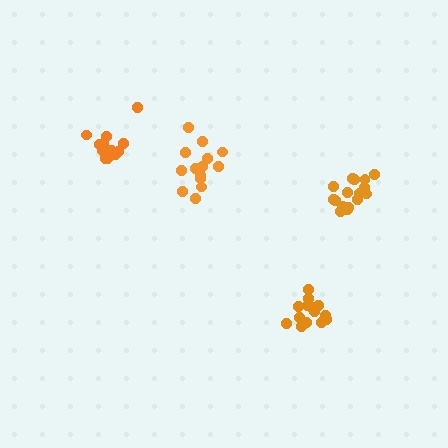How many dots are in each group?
Group 1: 14 dots, Group 2: 13 dots, Group 3: 14 dots, Group 4: 16 dots (57 total).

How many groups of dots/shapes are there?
There are 4 groups.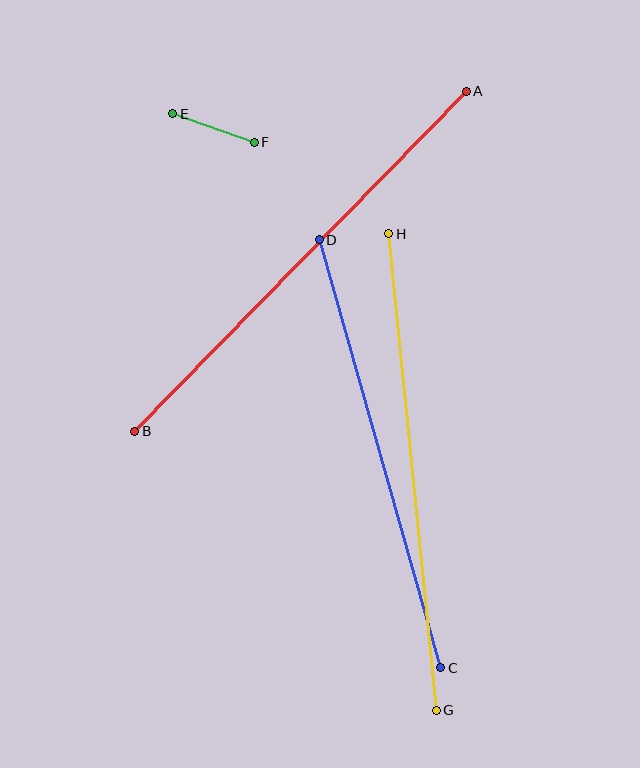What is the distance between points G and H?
The distance is approximately 479 pixels.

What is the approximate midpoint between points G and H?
The midpoint is at approximately (413, 472) pixels.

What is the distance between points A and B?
The distance is approximately 475 pixels.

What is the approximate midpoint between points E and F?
The midpoint is at approximately (214, 128) pixels.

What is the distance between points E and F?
The distance is approximately 86 pixels.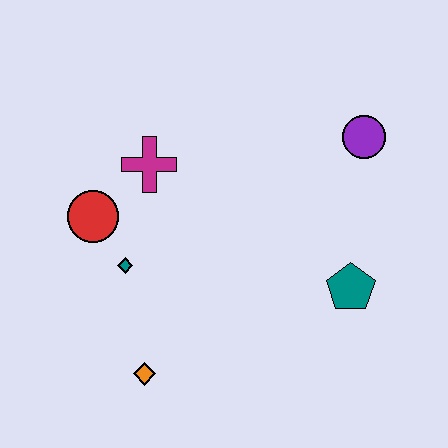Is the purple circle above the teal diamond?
Yes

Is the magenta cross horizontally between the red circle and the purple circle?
Yes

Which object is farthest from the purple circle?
The orange diamond is farthest from the purple circle.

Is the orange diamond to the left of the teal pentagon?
Yes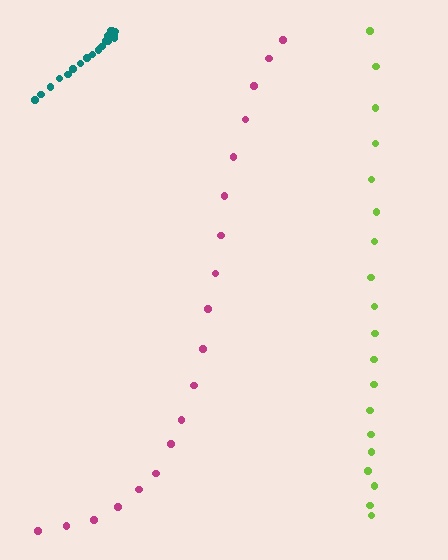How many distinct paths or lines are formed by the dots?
There are 3 distinct paths.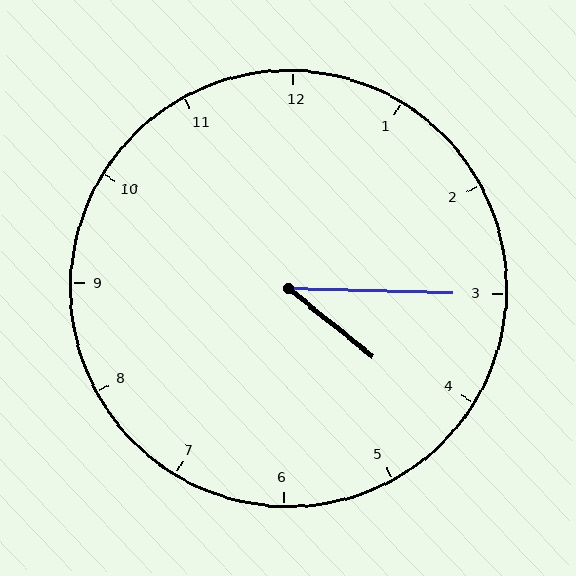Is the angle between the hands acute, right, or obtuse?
It is acute.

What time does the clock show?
4:15.